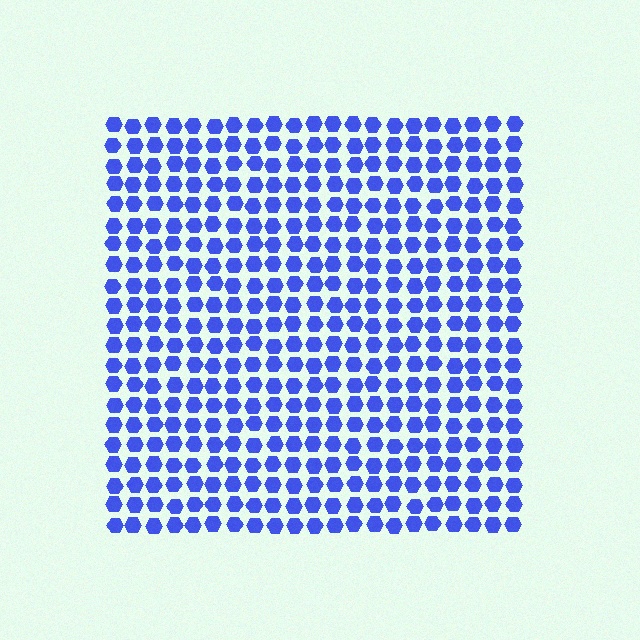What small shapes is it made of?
It is made of small hexagons.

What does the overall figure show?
The overall figure shows a square.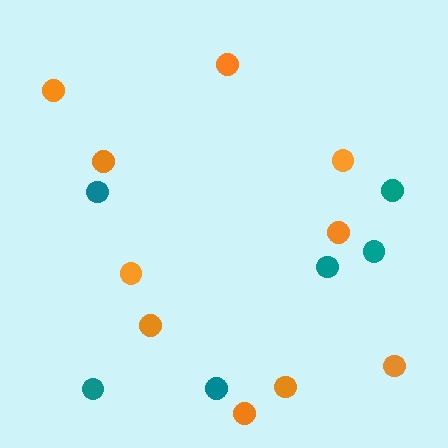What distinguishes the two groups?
There are 2 groups: one group of teal circles (6) and one group of orange circles (10).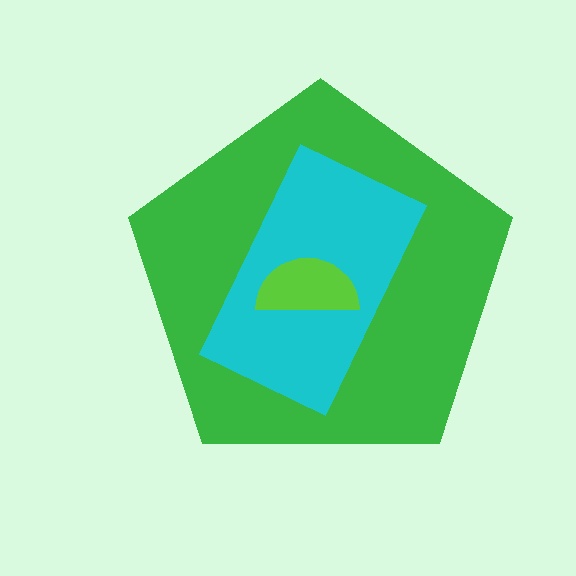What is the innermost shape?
The lime semicircle.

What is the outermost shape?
The green pentagon.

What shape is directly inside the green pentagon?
The cyan rectangle.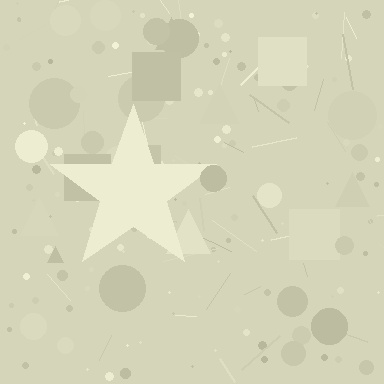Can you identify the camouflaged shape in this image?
The camouflaged shape is a star.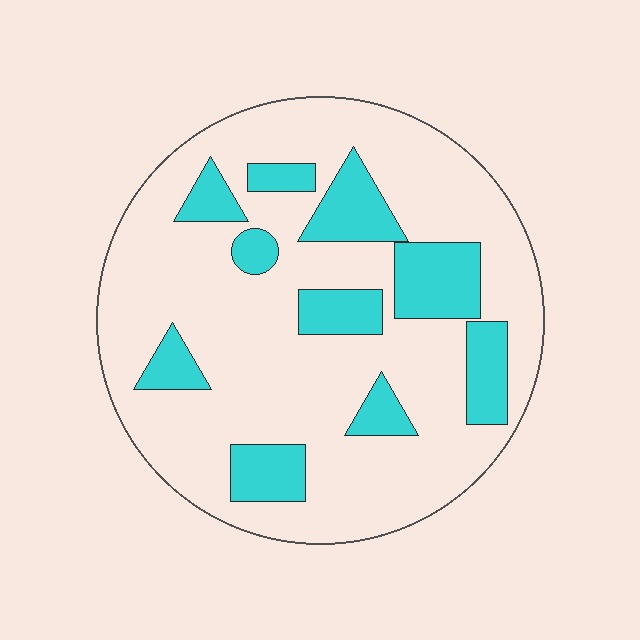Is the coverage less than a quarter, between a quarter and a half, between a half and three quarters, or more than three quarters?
Less than a quarter.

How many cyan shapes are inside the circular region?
10.